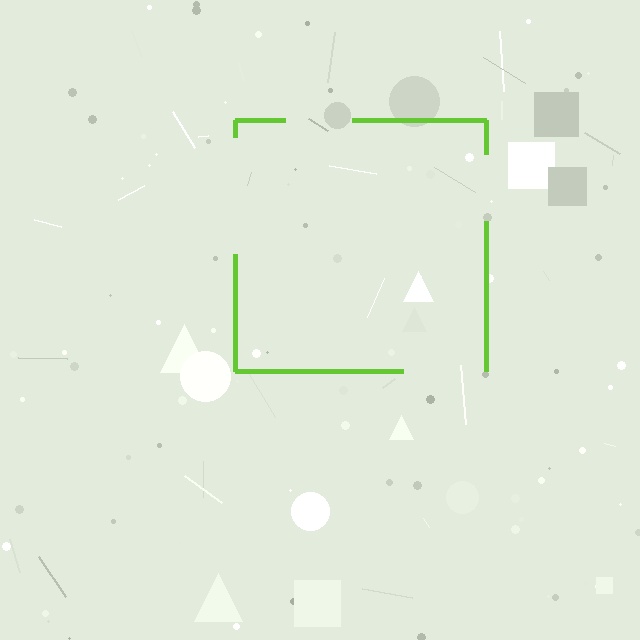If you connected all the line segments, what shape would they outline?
They would outline a square.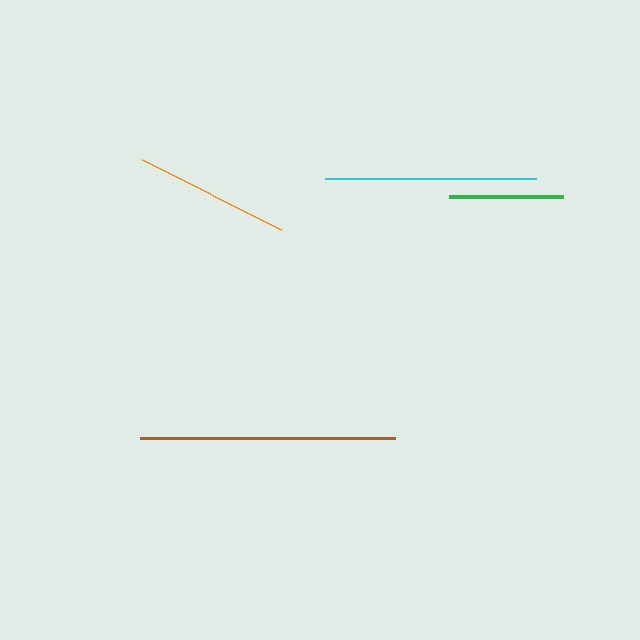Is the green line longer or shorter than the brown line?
The brown line is longer than the green line.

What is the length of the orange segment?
The orange segment is approximately 155 pixels long.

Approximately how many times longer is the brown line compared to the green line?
The brown line is approximately 2.2 times the length of the green line.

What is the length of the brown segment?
The brown segment is approximately 255 pixels long.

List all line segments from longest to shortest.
From longest to shortest: brown, cyan, orange, green.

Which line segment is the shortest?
The green line is the shortest at approximately 114 pixels.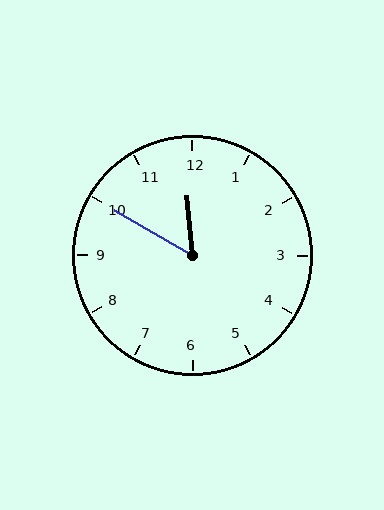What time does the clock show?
11:50.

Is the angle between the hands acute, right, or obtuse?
It is acute.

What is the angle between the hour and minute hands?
Approximately 55 degrees.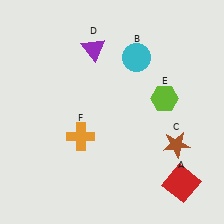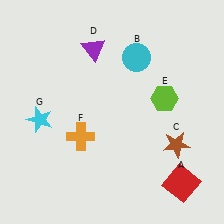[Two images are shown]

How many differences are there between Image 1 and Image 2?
There is 1 difference between the two images.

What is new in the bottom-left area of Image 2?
A cyan star (G) was added in the bottom-left area of Image 2.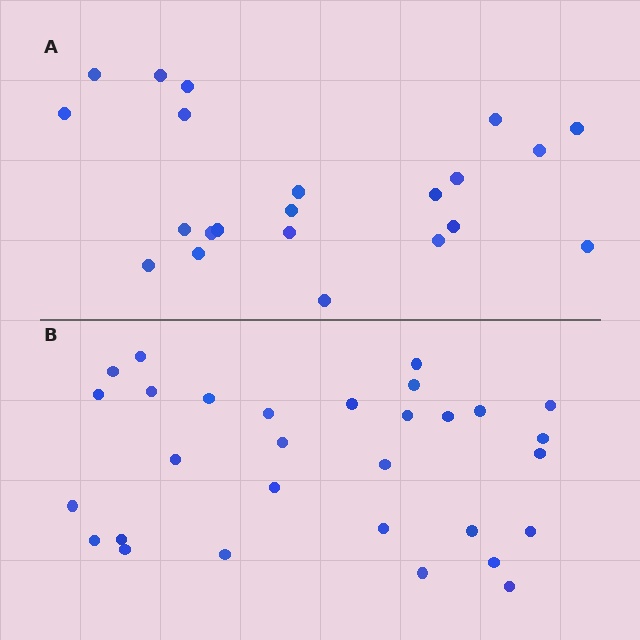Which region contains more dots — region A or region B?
Region B (the bottom region) has more dots.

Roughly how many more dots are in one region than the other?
Region B has roughly 8 or so more dots than region A.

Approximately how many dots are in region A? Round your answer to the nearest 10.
About 20 dots. (The exact count is 22, which rounds to 20.)